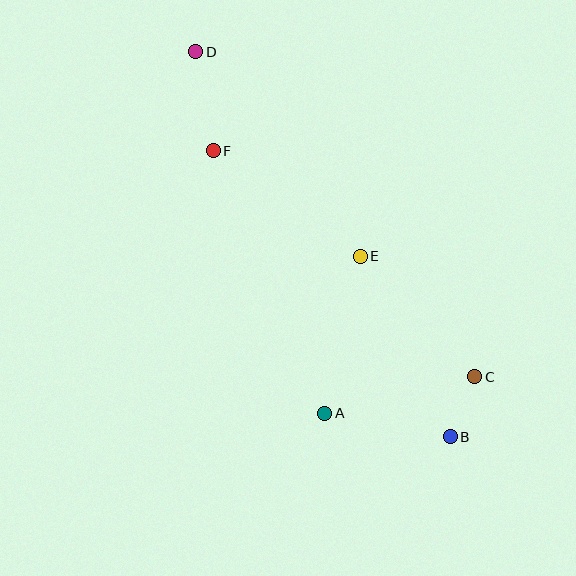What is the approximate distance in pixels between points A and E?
The distance between A and E is approximately 161 pixels.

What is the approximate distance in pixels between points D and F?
The distance between D and F is approximately 100 pixels.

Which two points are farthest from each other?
Points B and D are farthest from each other.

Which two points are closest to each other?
Points B and C are closest to each other.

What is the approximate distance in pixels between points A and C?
The distance between A and C is approximately 154 pixels.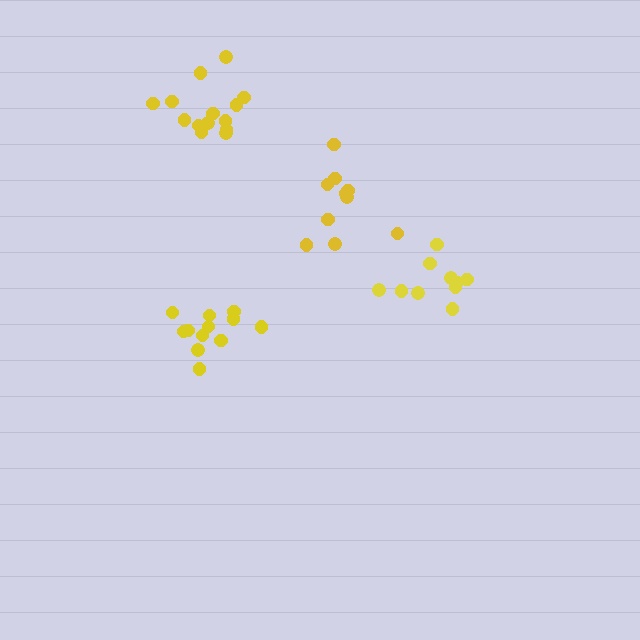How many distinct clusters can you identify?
There are 4 distinct clusters.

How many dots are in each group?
Group 1: 12 dots, Group 2: 10 dots, Group 3: 14 dots, Group 4: 10 dots (46 total).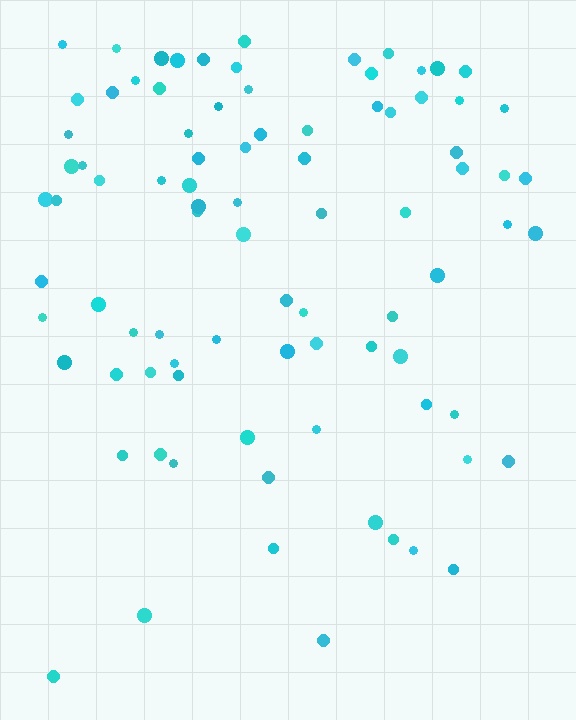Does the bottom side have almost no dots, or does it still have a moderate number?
Still a moderate number, just noticeably fewer than the top.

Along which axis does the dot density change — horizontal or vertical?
Vertical.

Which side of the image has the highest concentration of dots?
The top.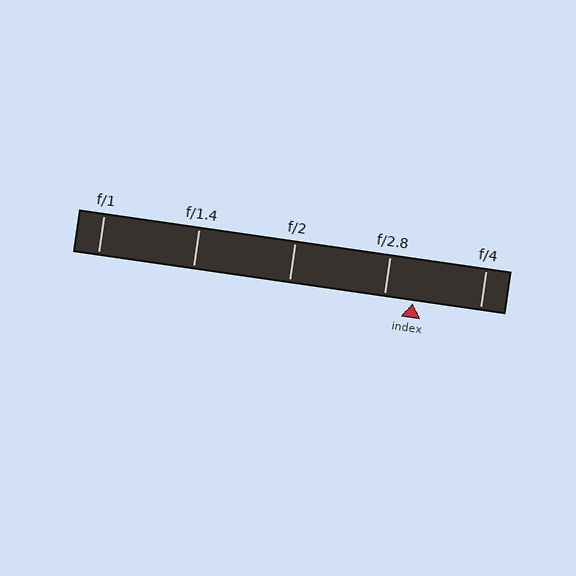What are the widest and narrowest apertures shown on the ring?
The widest aperture shown is f/1 and the narrowest is f/4.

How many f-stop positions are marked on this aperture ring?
There are 5 f-stop positions marked.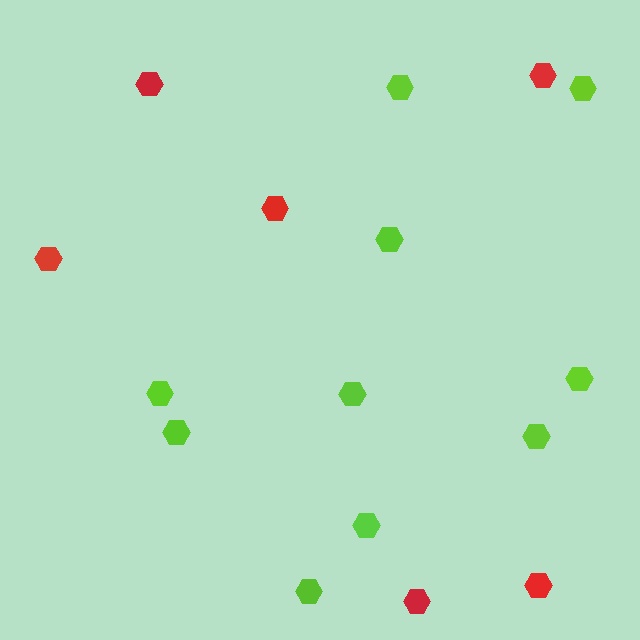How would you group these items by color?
There are 2 groups: one group of red hexagons (6) and one group of lime hexagons (10).